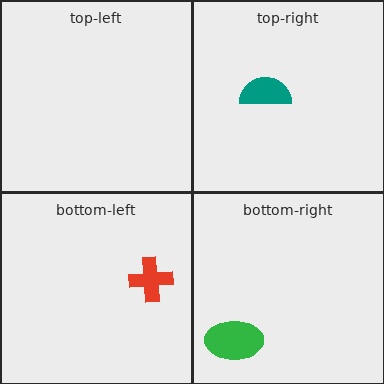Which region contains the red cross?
The bottom-left region.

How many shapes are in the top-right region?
1.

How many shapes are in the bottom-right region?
1.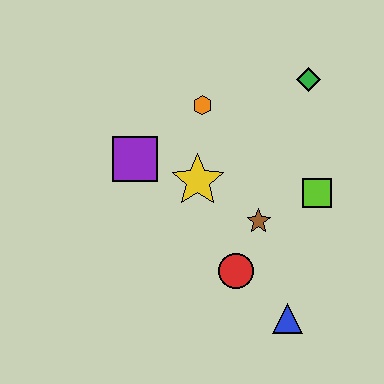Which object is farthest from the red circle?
The green diamond is farthest from the red circle.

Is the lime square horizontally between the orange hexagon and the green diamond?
No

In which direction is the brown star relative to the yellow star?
The brown star is to the right of the yellow star.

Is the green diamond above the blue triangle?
Yes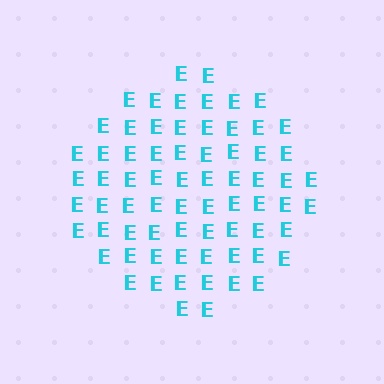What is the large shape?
The large shape is a circle.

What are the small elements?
The small elements are letter E's.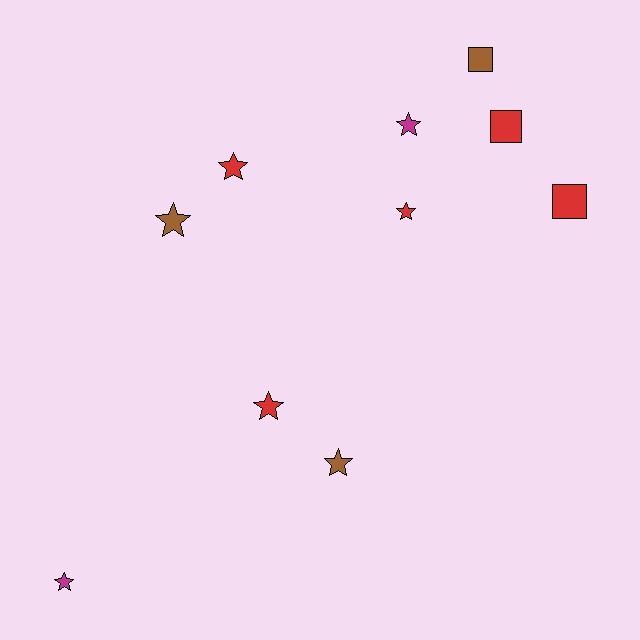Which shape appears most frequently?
Star, with 7 objects.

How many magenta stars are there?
There are 2 magenta stars.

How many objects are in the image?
There are 10 objects.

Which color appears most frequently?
Red, with 5 objects.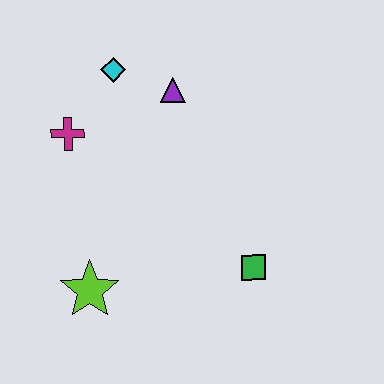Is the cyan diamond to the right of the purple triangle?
No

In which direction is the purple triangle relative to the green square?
The purple triangle is above the green square.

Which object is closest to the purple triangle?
The cyan diamond is closest to the purple triangle.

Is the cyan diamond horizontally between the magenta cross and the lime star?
No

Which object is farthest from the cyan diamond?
The green square is farthest from the cyan diamond.